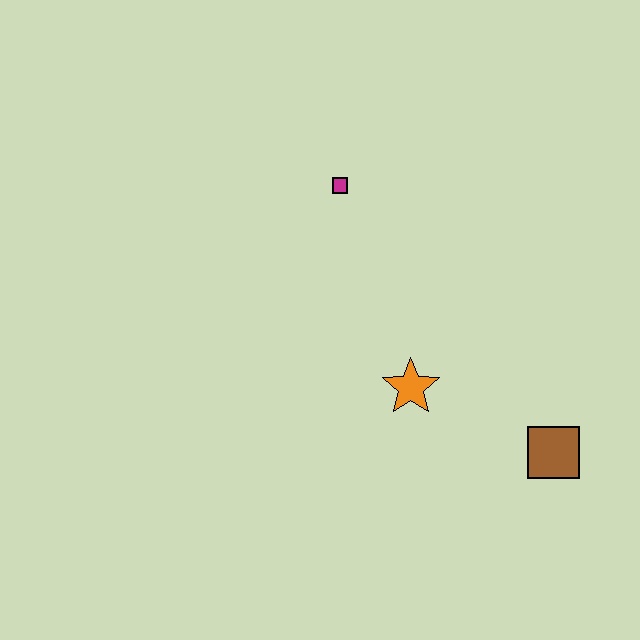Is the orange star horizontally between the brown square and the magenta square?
Yes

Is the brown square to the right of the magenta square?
Yes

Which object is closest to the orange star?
The brown square is closest to the orange star.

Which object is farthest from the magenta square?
The brown square is farthest from the magenta square.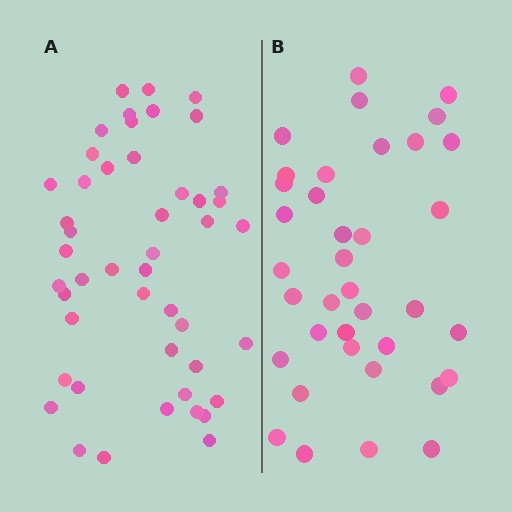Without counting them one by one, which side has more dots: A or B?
Region A (the left region) has more dots.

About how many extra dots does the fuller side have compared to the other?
Region A has roughly 10 or so more dots than region B.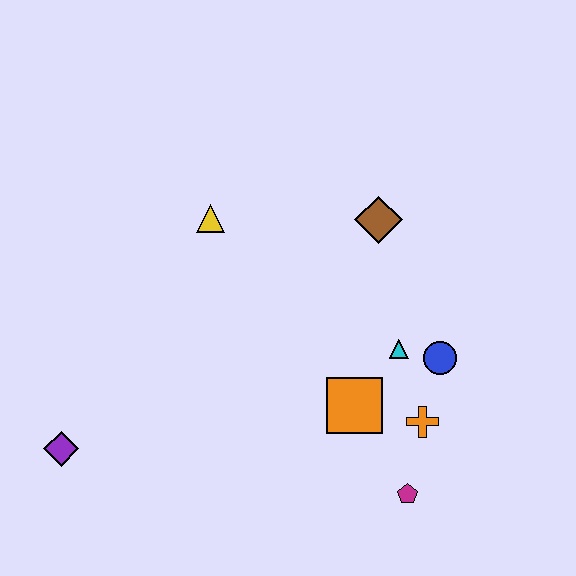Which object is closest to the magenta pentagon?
The orange cross is closest to the magenta pentagon.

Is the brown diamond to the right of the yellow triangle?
Yes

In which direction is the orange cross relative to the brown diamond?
The orange cross is below the brown diamond.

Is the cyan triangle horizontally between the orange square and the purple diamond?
No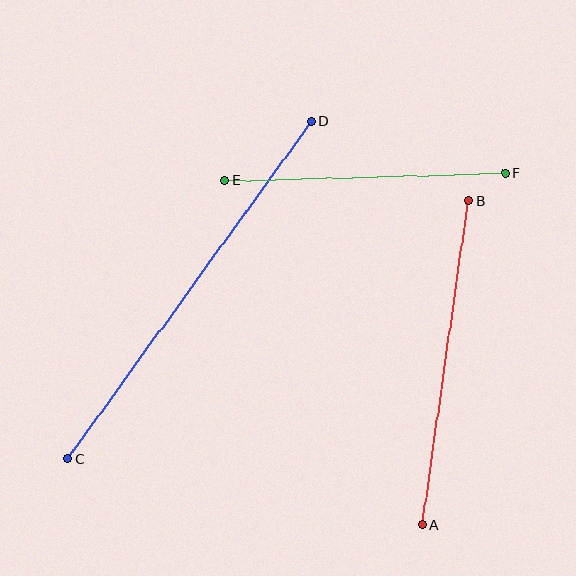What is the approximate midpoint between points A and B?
The midpoint is at approximately (446, 363) pixels.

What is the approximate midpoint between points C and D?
The midpoint is at approximately (189, 290) pixels.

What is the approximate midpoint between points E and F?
The midpoint is at approximately (365, 177) pixels.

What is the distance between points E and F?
The distance is approximately 281 pixels.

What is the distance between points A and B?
The distance is approximately 327 pixels.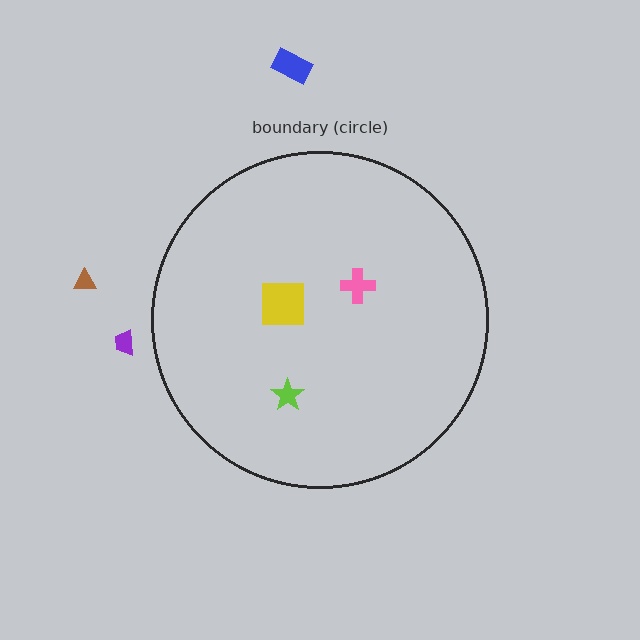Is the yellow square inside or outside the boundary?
Inside.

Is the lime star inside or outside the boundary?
Inside.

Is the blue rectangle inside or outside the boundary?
Outside.